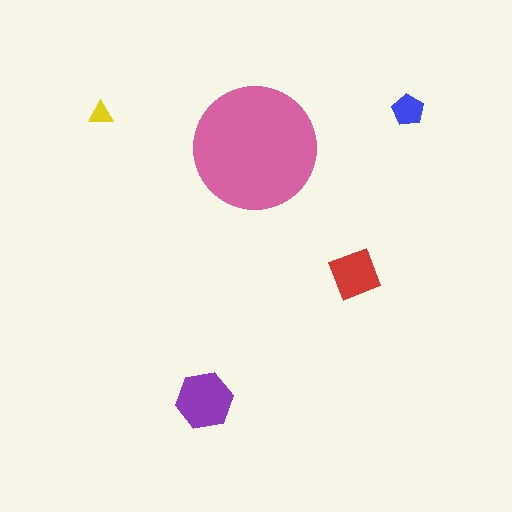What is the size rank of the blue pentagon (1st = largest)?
4th.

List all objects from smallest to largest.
The yellow triangle, the blue pentagon, the red square, the purple hexagon, the pink circle.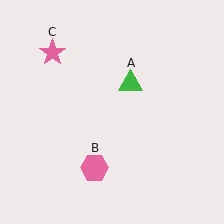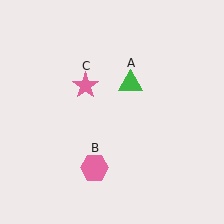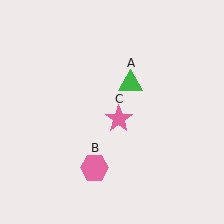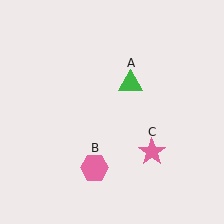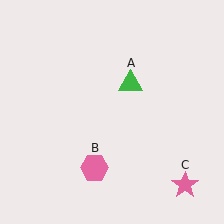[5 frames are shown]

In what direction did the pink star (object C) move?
The pink star (object C) moved down and to the right.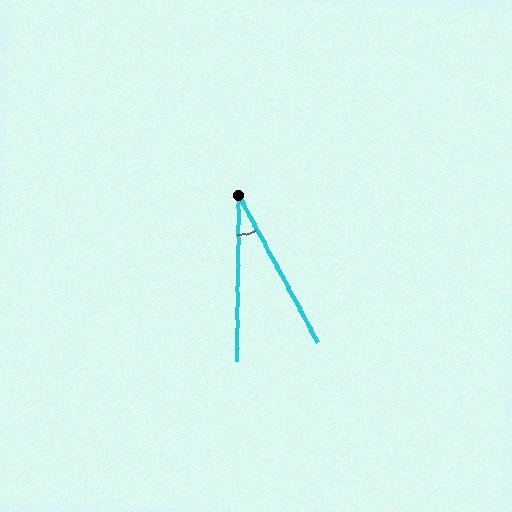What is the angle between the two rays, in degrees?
Approximately 29 degrees.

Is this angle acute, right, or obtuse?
It is acute.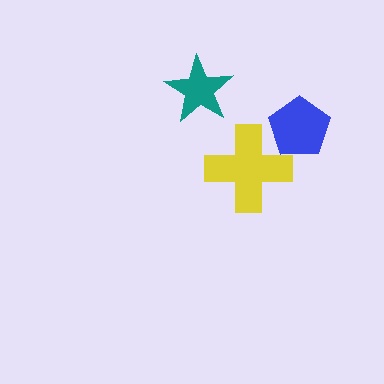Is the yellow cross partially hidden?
No, no other shape covers it.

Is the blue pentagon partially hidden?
Yes, it is partially covered by another shape.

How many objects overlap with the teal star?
0 objects overlap with the teal star.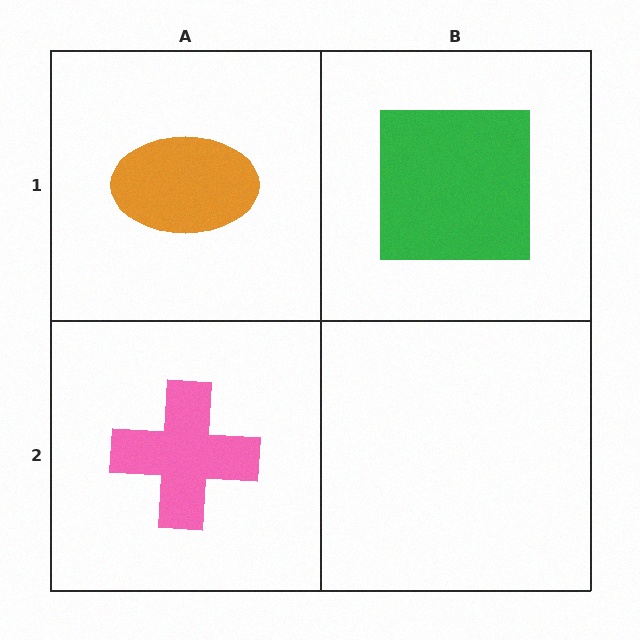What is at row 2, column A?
A pink cross.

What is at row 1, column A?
An orange ellipse.